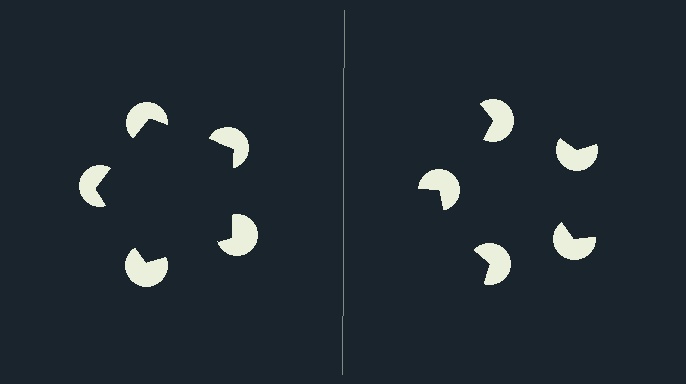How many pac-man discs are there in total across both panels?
10 — 5 on each side.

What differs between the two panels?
The pac-man discs are positioned identically on both sides; only the wedge orientations differ. On the left they align to a pentagon; on the right they are misaligned.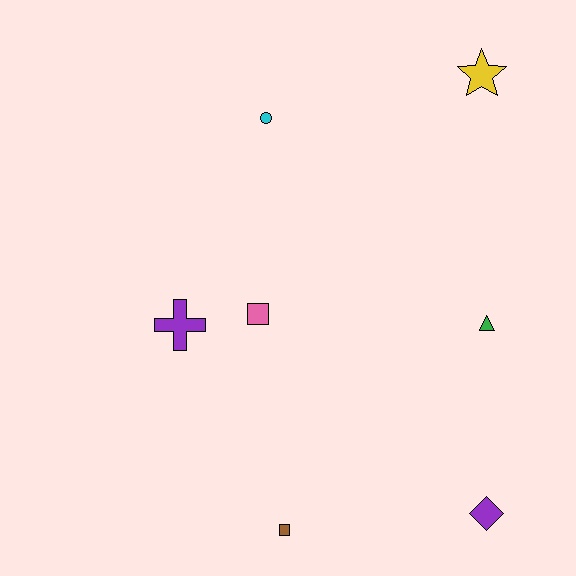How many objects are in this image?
There are 7 objects.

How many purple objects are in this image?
There are 2 purple objects.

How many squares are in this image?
There are 2 squares.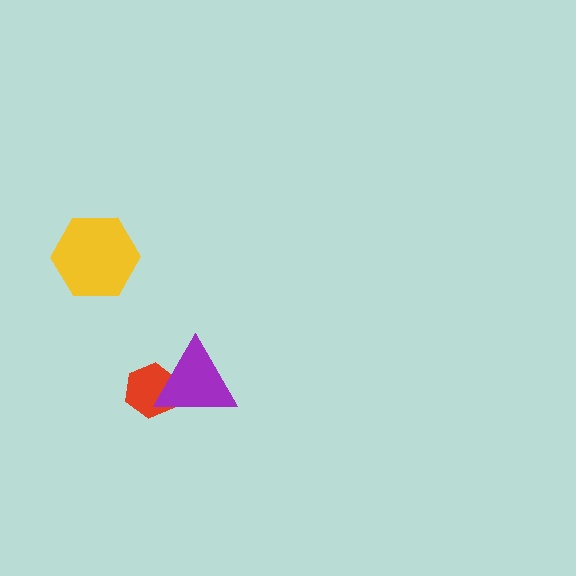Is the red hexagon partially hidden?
Yes, it is partially covered by another shape.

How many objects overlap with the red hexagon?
1 object overlaps with the red hexagon.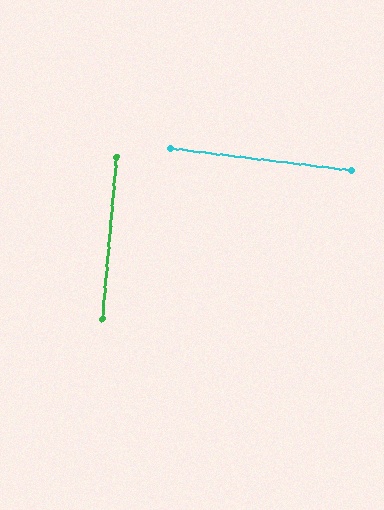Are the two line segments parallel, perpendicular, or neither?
Perpendicular — they meet at approximately 88°.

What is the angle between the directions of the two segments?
Approximately 88 degrees.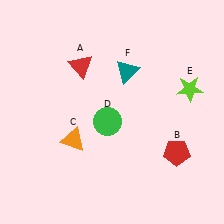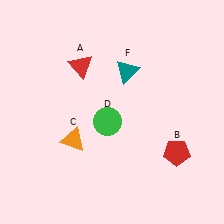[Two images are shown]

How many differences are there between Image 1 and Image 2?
There is 1 difference between the two images.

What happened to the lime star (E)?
The lime star (E) was removed in Image 2. It was in the top-right area of Image 1.